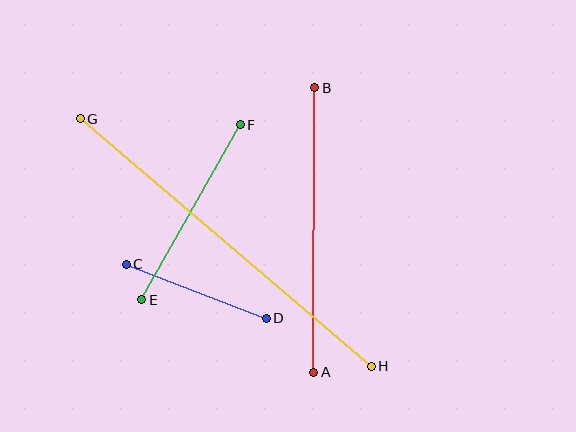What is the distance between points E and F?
The distance is approximately 201 pixels.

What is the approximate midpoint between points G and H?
The midpoint is at approximately (226, 242) pixels.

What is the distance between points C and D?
The distance is approximately 150 pixels.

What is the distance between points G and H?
The distance is approximately 382 pixels.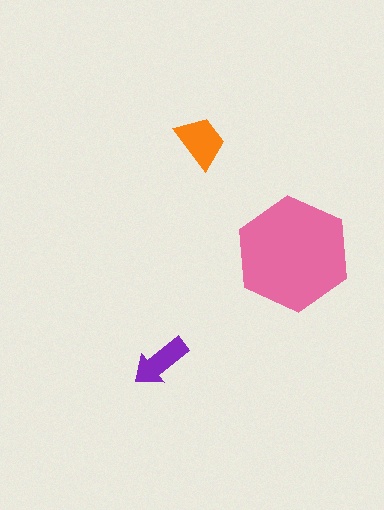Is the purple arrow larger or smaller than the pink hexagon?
Smaller.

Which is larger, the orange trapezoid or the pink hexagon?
The pink hexagon.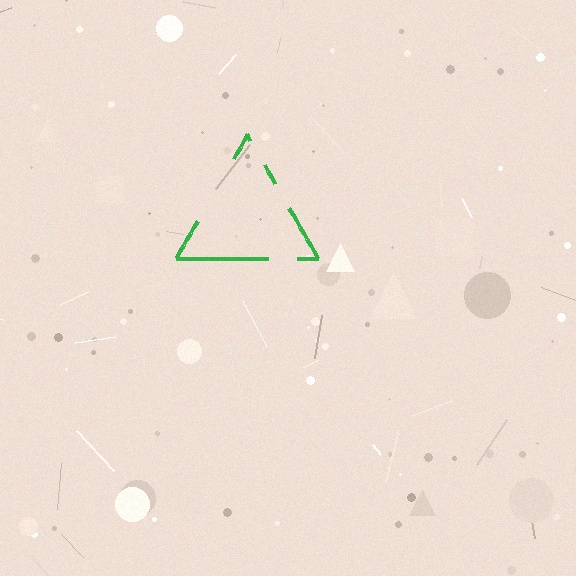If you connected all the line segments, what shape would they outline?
They would outline a triangle.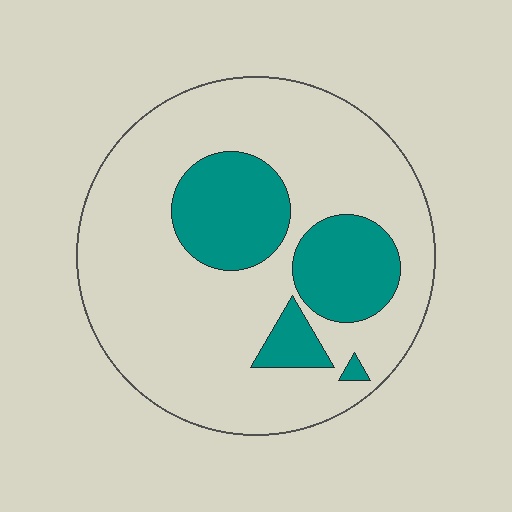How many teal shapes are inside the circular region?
4.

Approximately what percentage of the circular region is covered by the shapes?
Approximately 25%.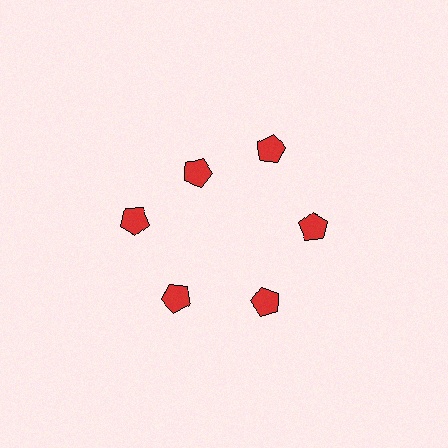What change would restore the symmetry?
The symmetry would be restored by moving it outward, back onto the ring so that all 6 pentagons sit at equal angles and equal distance from the center.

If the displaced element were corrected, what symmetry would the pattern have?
It would have 6-fold rotational symmetry — the pattern would map onto itself every 60 degrees.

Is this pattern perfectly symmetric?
No. The 6 red pentagons are arranged in a ring, but one element near the 11 o'clock position is pulled inward toward the center, breaking the 6-fold rotational symmetry.